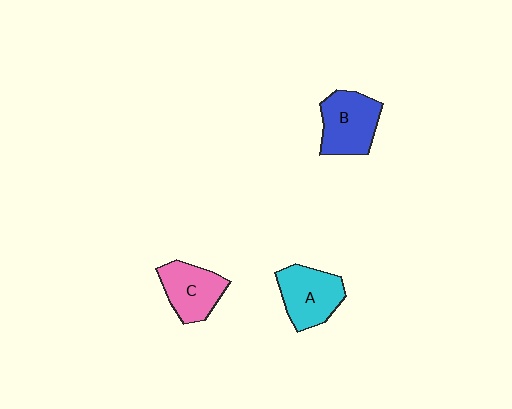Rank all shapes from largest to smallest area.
From largest to smallest: B (blue), A (cyan), C (pink).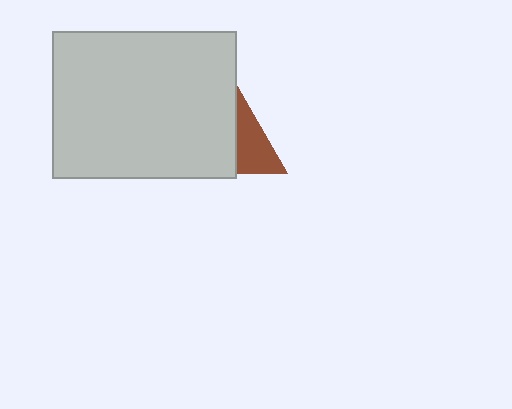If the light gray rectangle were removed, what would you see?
You would see the complete brown triangle.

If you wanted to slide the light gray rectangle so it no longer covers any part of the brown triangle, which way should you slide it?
Slide it left — that is the most direct way to separate the two shapes.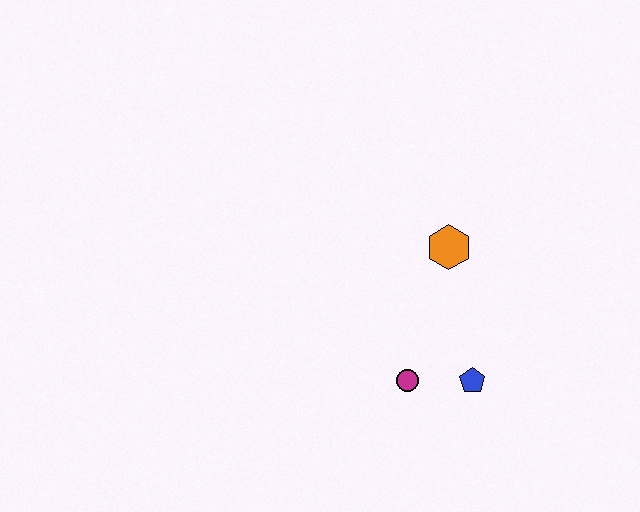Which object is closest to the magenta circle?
The blue pentagon is closest to the magenta circle.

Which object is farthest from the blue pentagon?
The orange hexagon is farthest from the blue pentagon.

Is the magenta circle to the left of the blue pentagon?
Yes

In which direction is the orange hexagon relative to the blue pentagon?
The orange hexagon is above the blue pentagon.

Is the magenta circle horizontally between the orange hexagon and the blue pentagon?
No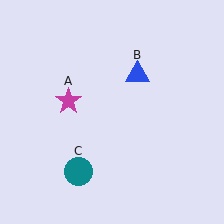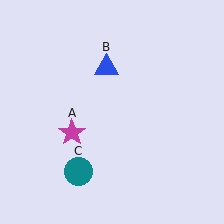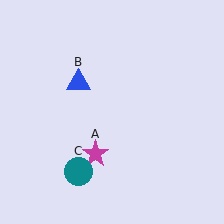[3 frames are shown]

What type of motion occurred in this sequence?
The magenta star (object A), blue triangle (object B) rotated counterclockwise around the center of the scene.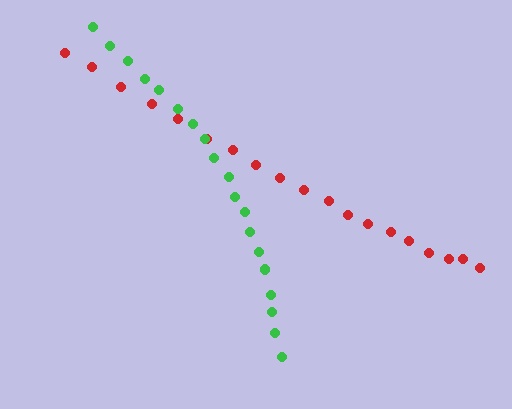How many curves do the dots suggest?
There are 2 distinct paths.